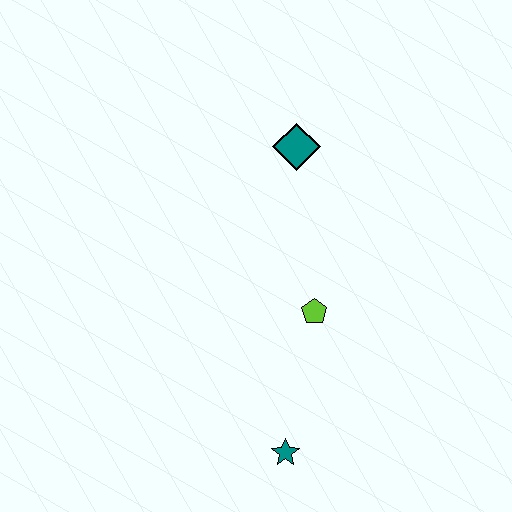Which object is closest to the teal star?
The lime pentagon is closest to the teal star.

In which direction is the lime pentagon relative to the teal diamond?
The lime pentagon is below the teal diamond.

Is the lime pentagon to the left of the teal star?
No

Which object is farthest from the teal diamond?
The teal star is farthest from the teal diamond.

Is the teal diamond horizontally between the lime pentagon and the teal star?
Yes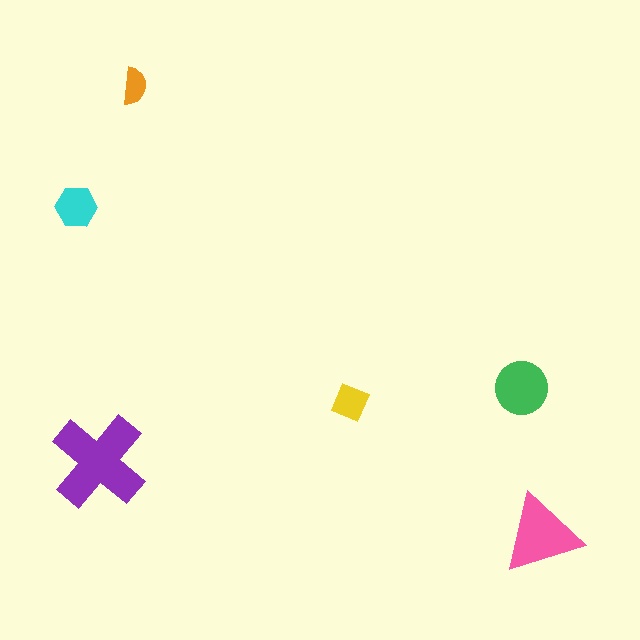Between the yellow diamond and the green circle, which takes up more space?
The green circle.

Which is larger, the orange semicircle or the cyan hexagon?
The cyan hexagon.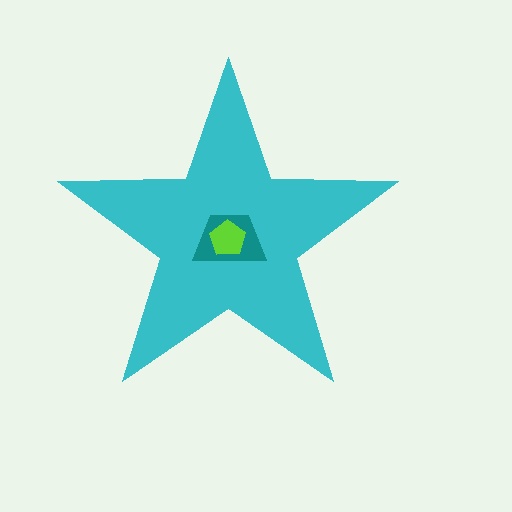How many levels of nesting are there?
3.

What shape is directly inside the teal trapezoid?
The lime pentagon.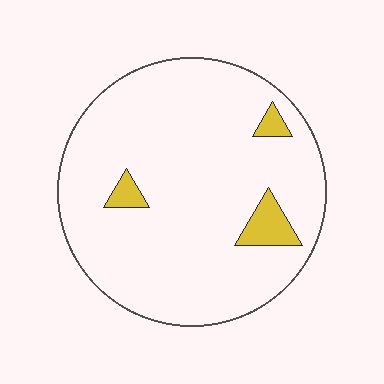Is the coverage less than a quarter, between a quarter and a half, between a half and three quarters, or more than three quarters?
Less than a quarter.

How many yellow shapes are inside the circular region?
3.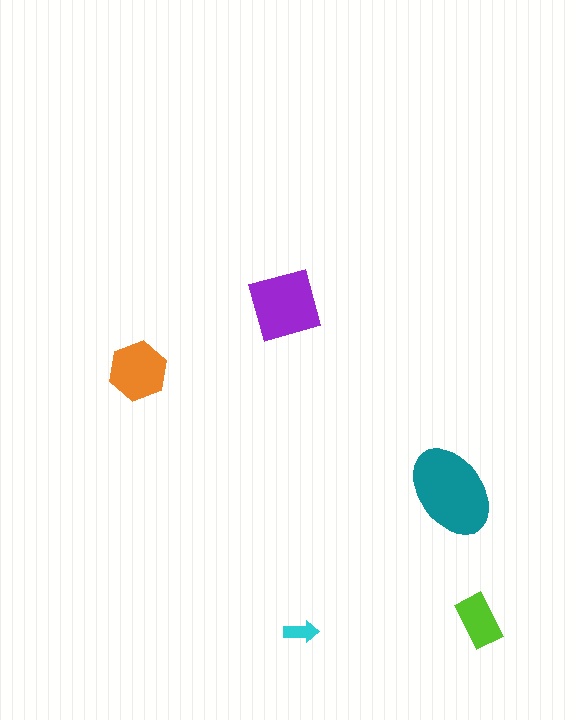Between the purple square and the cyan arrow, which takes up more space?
The purple square.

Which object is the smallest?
The cyan arrow.